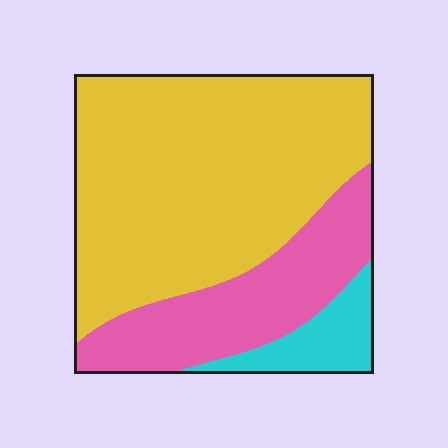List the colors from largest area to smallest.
From largest to smallest: yellow, pink, cyan.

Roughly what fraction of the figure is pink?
Pink takes up about one quarter (1/4) of the figure.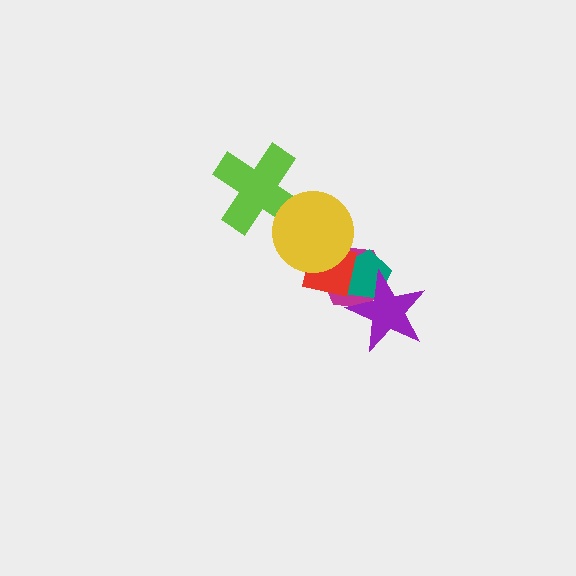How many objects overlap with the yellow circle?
3 objects overlap with the yellow circle.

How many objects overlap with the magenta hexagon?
4 objects overlap with the magenta hexagon.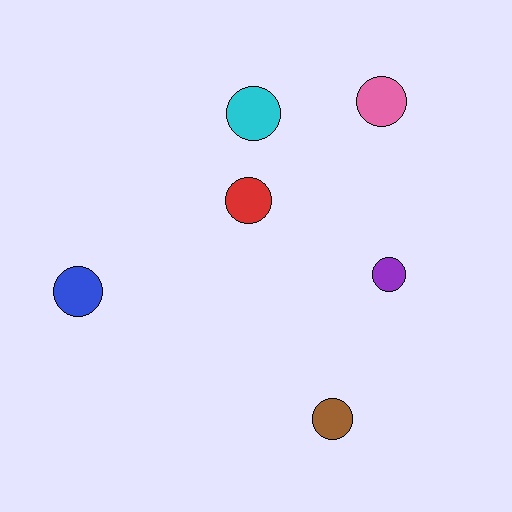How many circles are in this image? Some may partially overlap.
There are 6 circles.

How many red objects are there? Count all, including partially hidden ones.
There is 1 red object.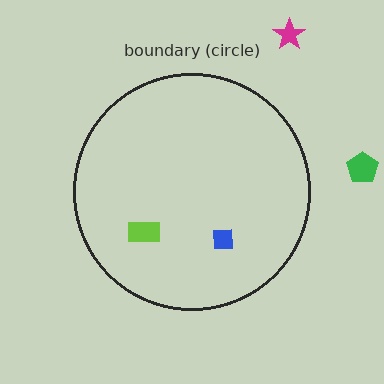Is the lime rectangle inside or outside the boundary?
Inside.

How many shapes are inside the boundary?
2 inside, 2 outside.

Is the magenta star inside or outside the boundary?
Outside.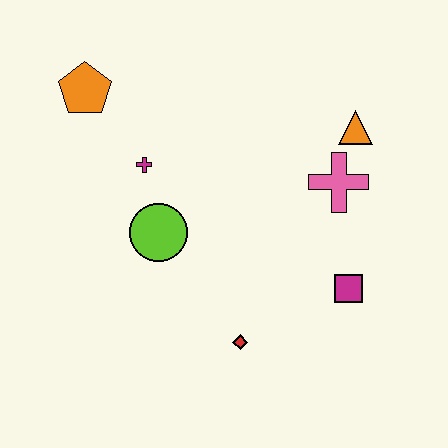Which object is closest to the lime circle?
The magenta cross is closest to the lime circle.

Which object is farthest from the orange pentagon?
The magenta square is farthest from the orange pentagon.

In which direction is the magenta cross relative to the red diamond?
The magenta cross is above the red diamond.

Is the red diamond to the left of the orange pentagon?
No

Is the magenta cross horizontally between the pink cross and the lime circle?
No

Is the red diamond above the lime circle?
No